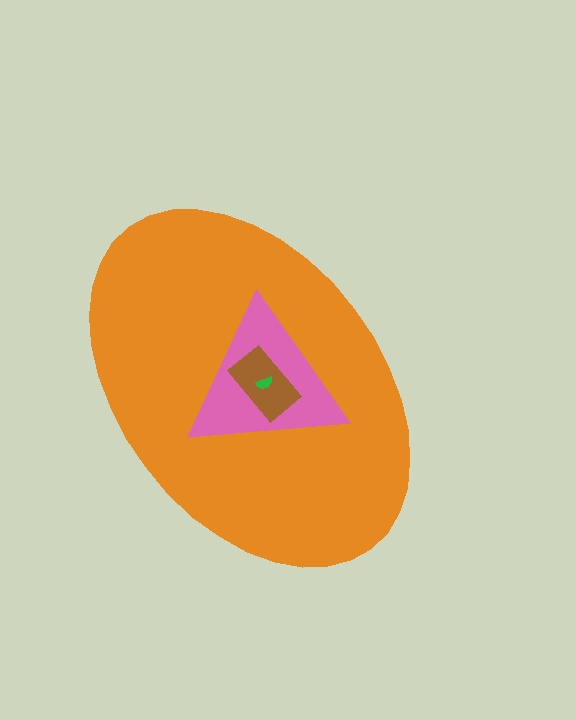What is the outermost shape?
The orange ellipse.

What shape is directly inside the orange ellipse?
The pink triangle.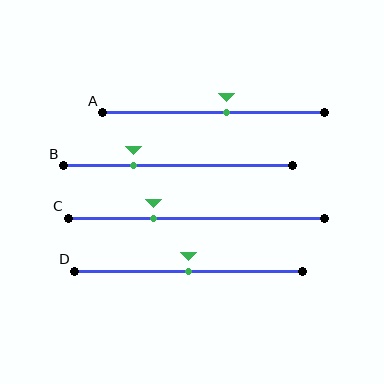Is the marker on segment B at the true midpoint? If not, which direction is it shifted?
No, the marker on segment B is shifted to the left by about 20% of the segment length.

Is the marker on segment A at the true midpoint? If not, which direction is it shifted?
No, the marker on segment A is shifted to the right by about 6% of the segment length.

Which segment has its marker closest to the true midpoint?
Segment D has its marker closest to the true midpoint.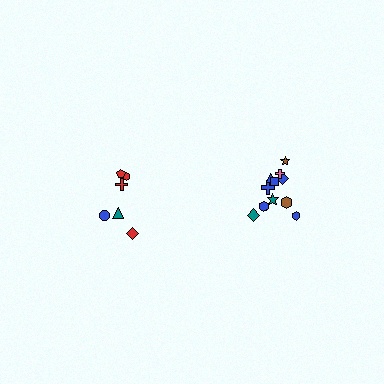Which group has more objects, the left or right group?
The right group.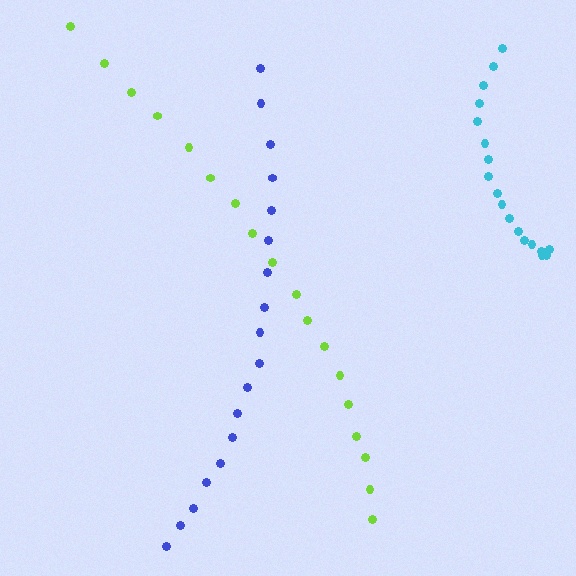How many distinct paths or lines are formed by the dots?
There are 3 distinct paths.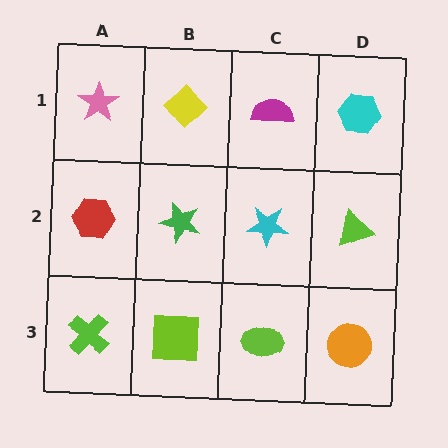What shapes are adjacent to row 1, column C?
A cyan star (row 2, column C), a yellow diamond (row 1, column B), a cyan hexagon (row 1, column D).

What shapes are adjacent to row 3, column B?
A green star (row 2, column B), a lime cross (row 3, column A), a lime ellipse (row 3, column C).